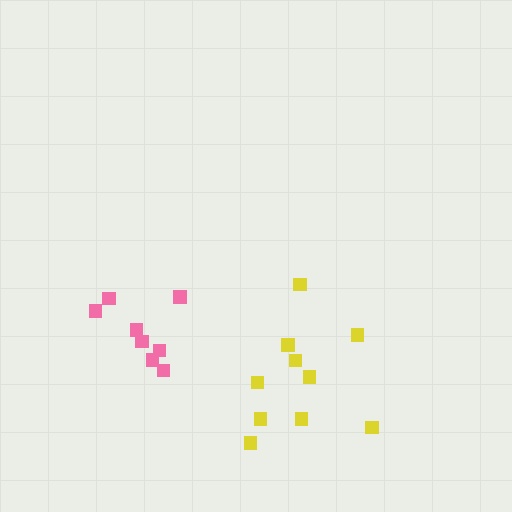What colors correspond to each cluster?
The clusters are colored: yellow, pink.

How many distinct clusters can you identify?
There are 2 distinct clusters.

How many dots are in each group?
Group 1: 10 dots, Group 2: 8 dots (18 total).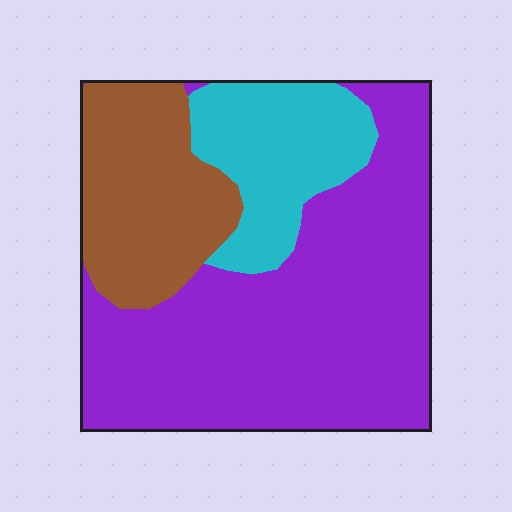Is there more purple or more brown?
Purple.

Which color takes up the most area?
Purple, at roughly 60%.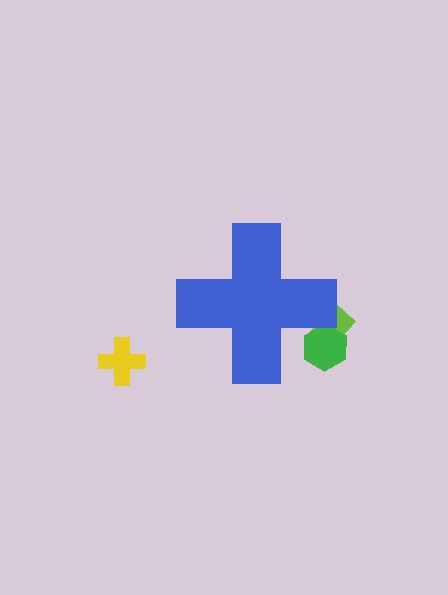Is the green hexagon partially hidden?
Yes, the green hexagon is partially hidden behind the blue cross.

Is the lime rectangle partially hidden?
Yes, the lime rectangle is partially hidden behind the blue cross.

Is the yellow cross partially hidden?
No, the yellow cross is fully visible.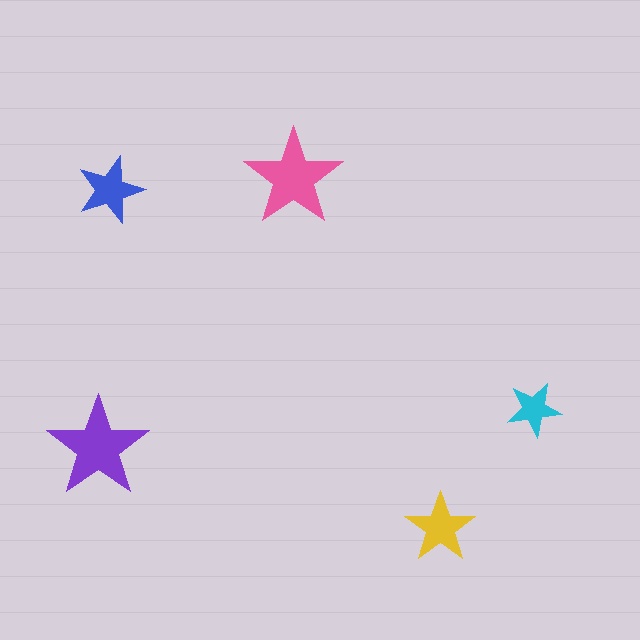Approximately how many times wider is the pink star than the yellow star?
About 1.5 times wider.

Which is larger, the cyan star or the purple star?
The purple one.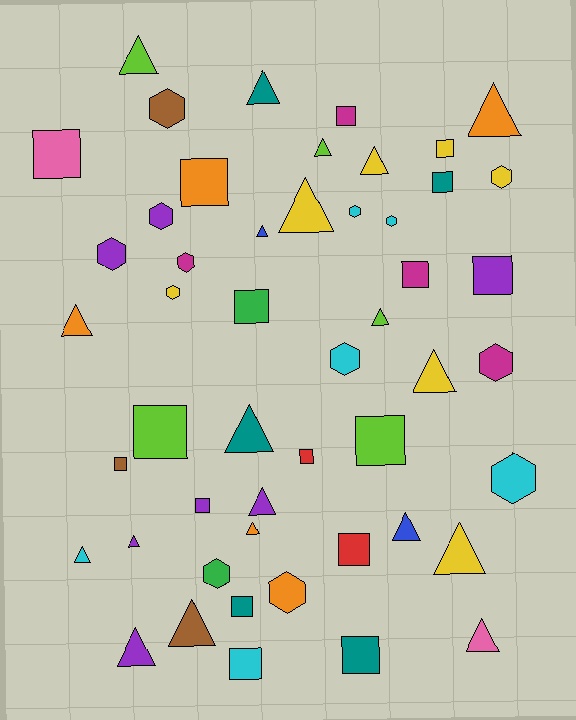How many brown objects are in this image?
There are 3 brown objects.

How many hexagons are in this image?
There are 13 hexagons.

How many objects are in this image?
There are 50 objects.